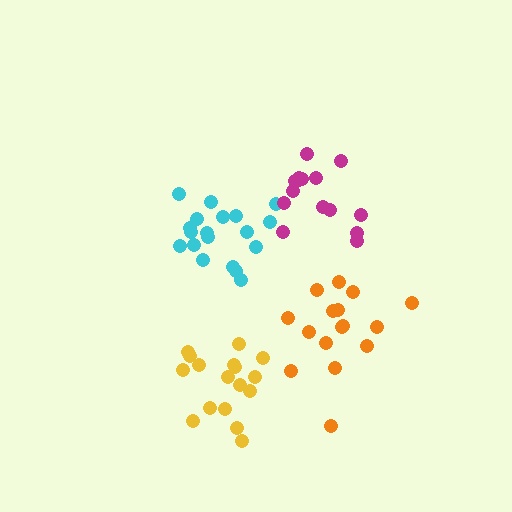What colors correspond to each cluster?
The clusters are colored: cyan, orange, yellow, magenta.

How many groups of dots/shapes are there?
There are 4 groups.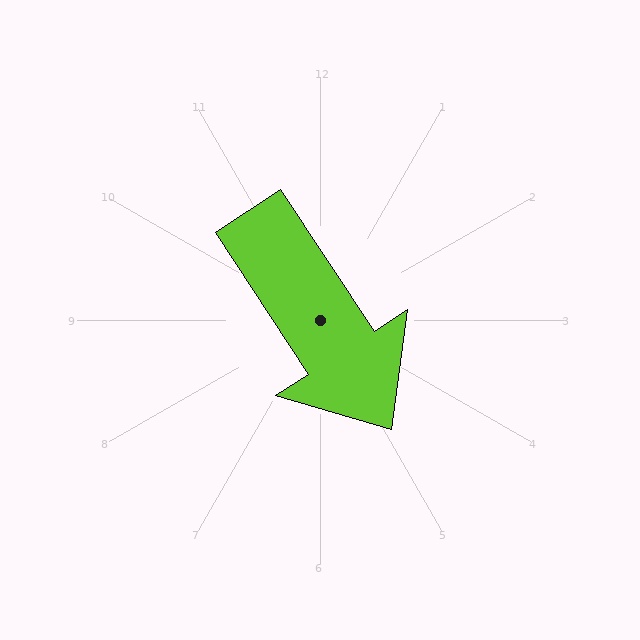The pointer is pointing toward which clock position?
Roughly 5 o'clock.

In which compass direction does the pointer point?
Southeast.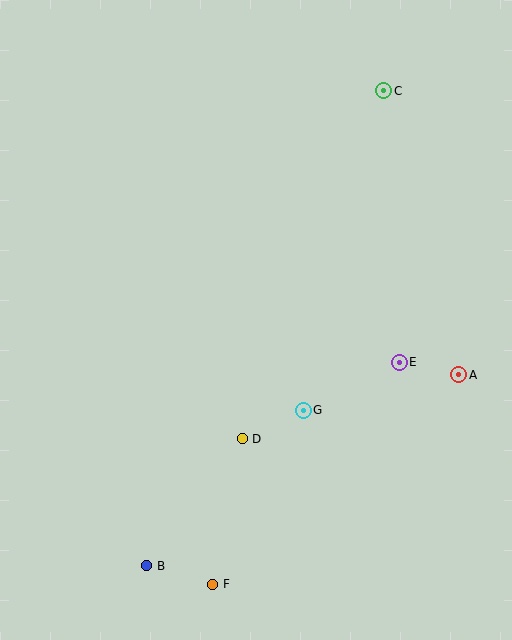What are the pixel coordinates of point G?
Point G is at (303, 410).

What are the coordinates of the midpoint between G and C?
The midpoint between G and C is at (344, 251).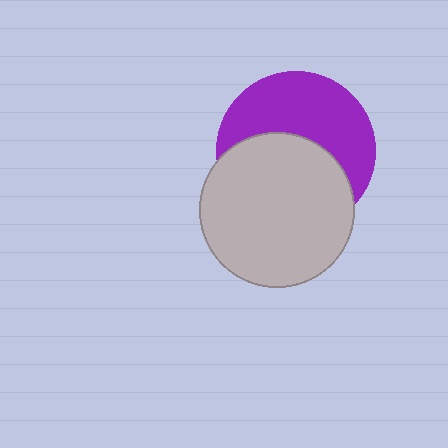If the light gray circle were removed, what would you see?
You would see the complete purple circle.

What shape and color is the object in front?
The object in front is a light gray circle.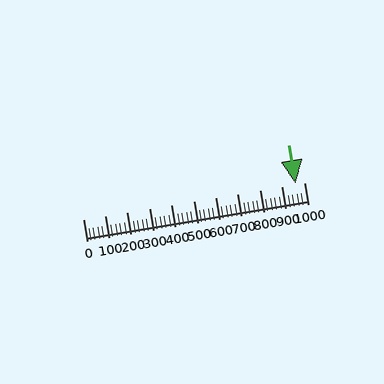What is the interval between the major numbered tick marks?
The major tick marks are spaced 100 units apart.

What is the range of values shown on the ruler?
The ruler shows values from 0 to 1000.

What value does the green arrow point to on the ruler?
The green arrow points to approximately 960.